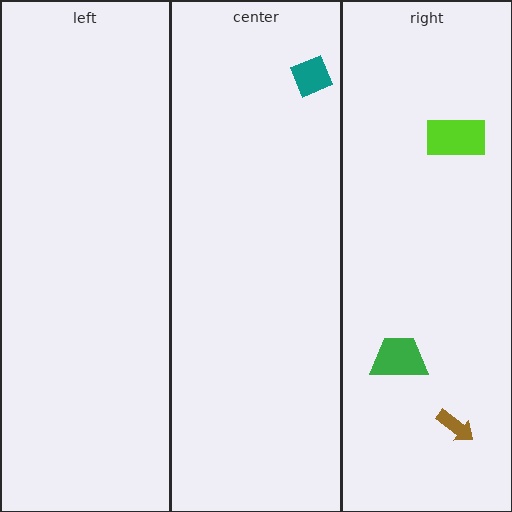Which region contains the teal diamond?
The center region.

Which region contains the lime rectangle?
The right region.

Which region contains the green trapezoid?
The right region.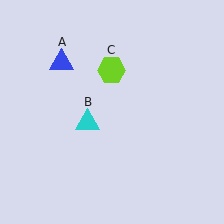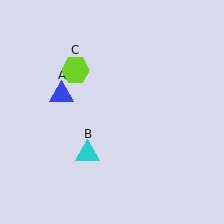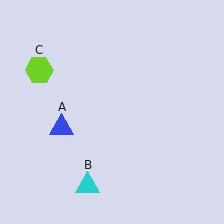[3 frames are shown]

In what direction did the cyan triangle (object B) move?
The cyan triangle (object B) moved down.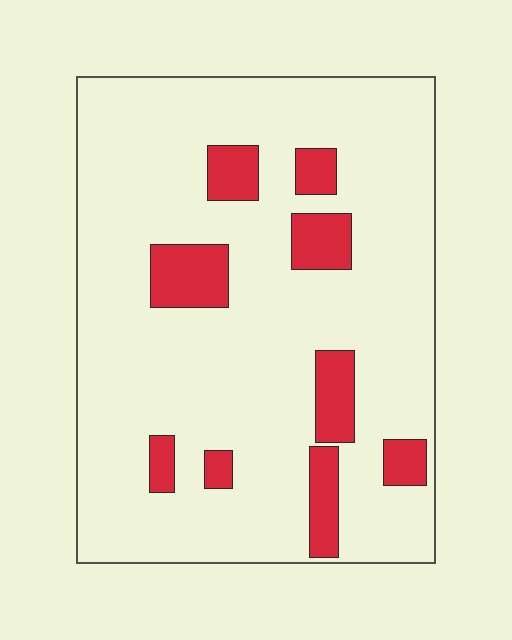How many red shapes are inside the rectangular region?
9.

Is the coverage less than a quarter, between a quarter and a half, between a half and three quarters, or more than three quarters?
Less than a quarter.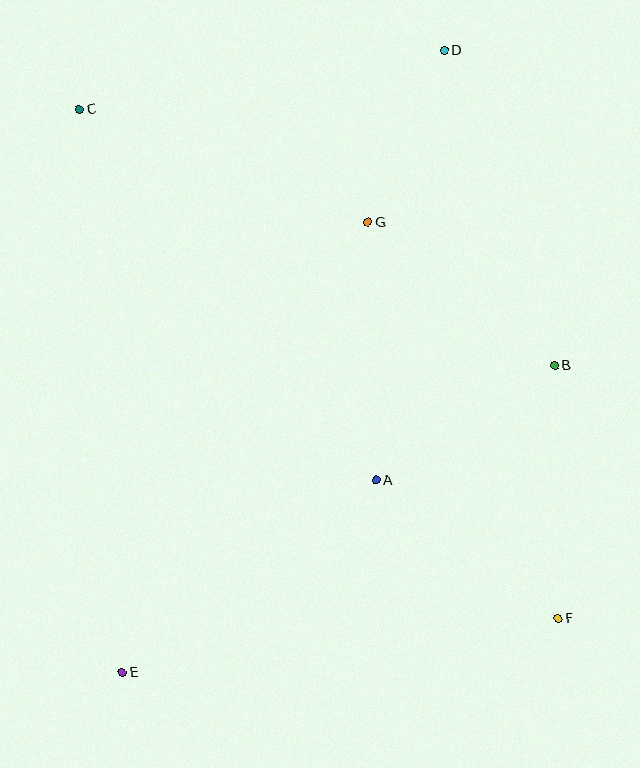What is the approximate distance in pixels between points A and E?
The distance between A and E is approximately 318 pixels.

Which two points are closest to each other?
Points D and G are closest to each other.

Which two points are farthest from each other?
Points D and E are farthest from each other.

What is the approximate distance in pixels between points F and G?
The distance between F and G is approximately 440 pixels.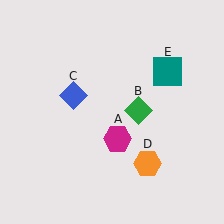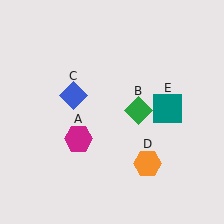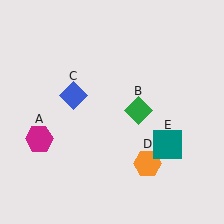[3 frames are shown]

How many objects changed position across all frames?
2 objects changed position: magenta hexagon (object A), teal square (object E).